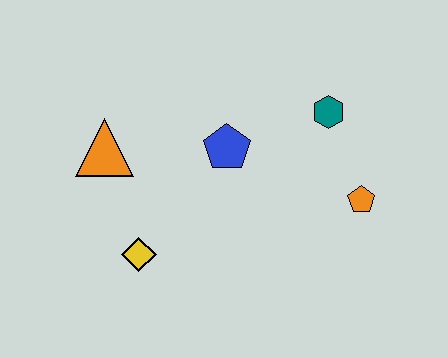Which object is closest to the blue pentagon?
The teal hexagon is closest to the blue pentagon.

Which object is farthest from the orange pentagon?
The orange triangle is farthest from the orange pentagon.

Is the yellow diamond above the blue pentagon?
No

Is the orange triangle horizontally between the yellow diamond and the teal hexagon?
No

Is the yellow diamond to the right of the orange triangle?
Yes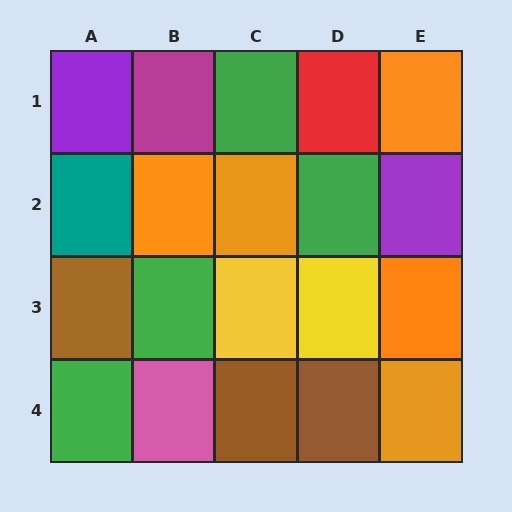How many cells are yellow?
2 cells are yellow.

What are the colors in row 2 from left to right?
Teal, orange, orange, green, purple.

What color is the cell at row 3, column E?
Orange.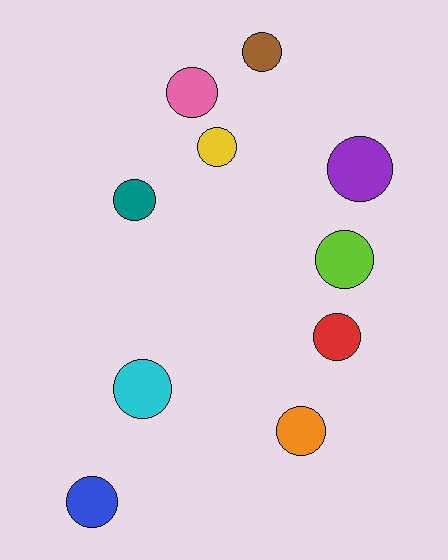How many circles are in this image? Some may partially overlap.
There are 10 circles.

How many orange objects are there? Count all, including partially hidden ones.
There is 1 orange object.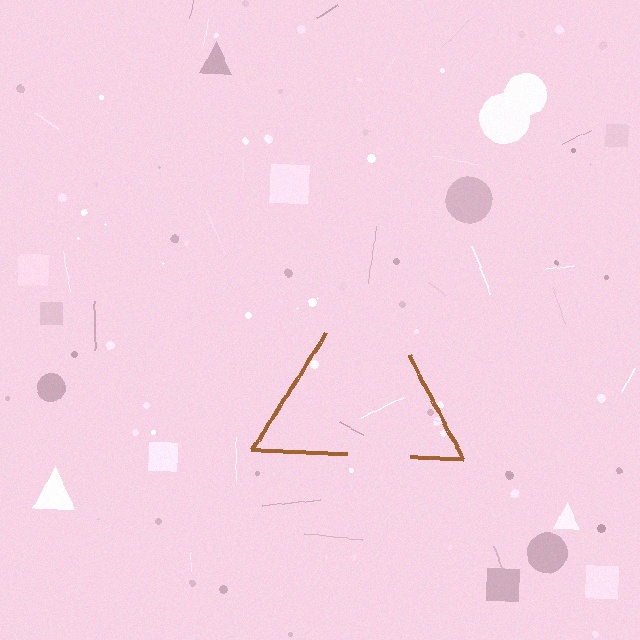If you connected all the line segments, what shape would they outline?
They would outline a triangle.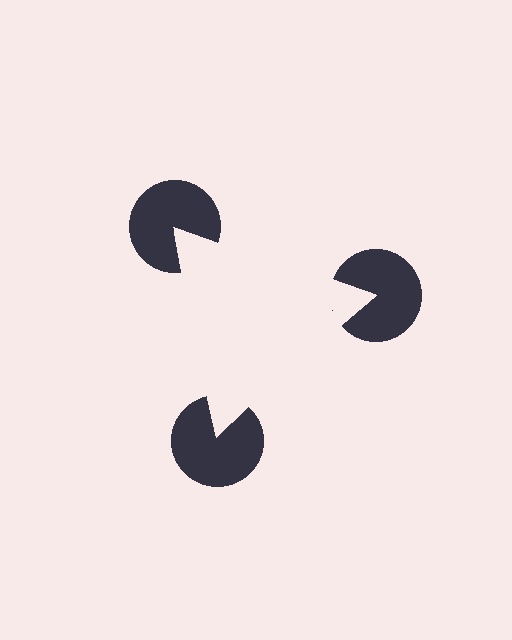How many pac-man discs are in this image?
There are 3 — one at each vertex of the illusory triangle.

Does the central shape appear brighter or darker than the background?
It typically appears slightly brighter than the background, even though no actual brightness change is drawn.